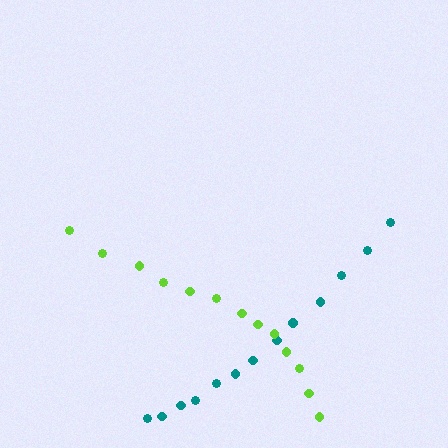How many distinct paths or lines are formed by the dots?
There are 2 distinct paths.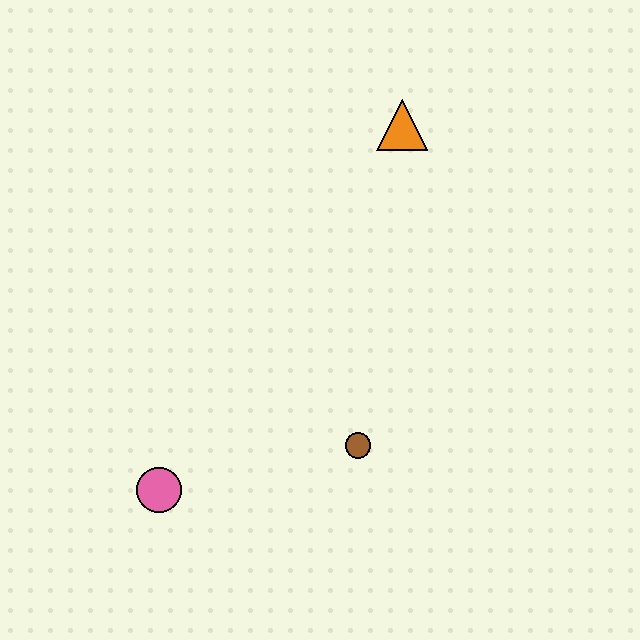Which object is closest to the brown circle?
The pink circle is closest to the brown circle.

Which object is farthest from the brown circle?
The orange triangle is farthest from the brown circle.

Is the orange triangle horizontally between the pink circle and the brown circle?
No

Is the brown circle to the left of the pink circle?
No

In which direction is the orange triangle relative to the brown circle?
The orange triangle is above the brown circle.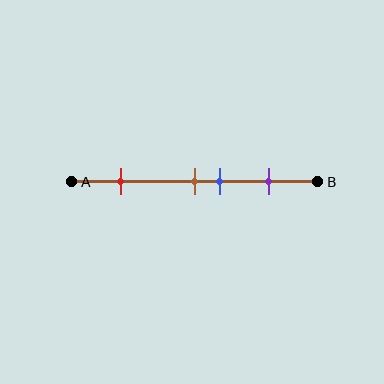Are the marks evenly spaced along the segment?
No, the marks are not evenly spaced.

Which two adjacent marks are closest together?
The brown and blue marks are the closest adjacent pair.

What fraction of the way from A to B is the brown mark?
The brown mark is approximately 50% (0.5) of the way from A to B.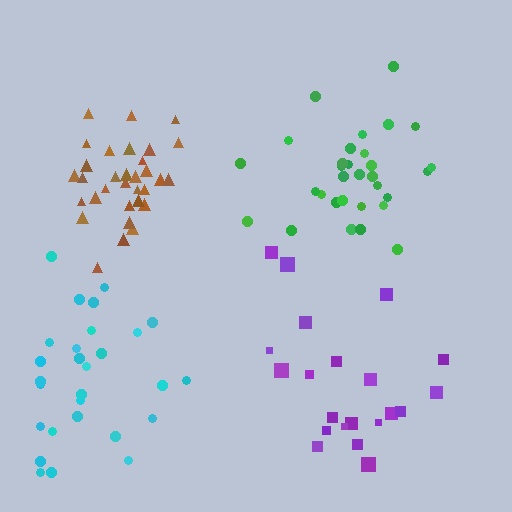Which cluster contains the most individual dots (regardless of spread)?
Brown (32).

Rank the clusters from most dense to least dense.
brown, green, cyan, purple.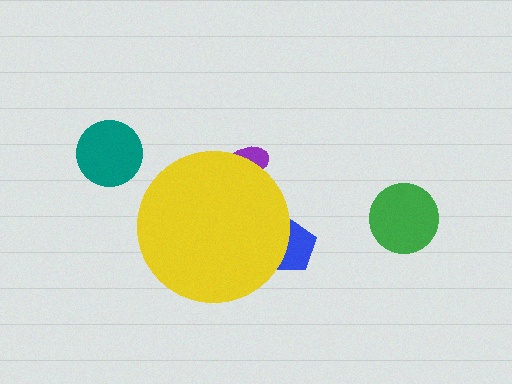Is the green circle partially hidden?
No, the green circle is fully visible.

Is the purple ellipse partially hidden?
Yes, the purple ellipse is partially hidden behind the yellow circle.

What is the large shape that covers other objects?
A yellow circle.